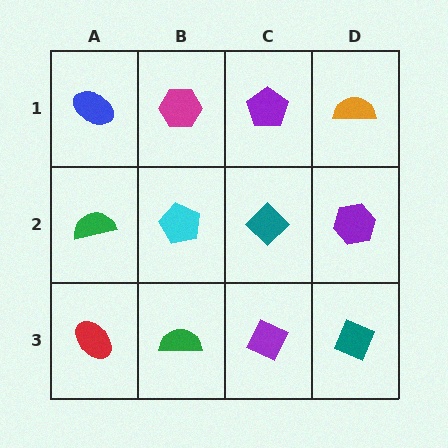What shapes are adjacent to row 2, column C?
A purple pentagon (row 1, column C), a purple diamond (row 3, column C), a cyan pentagon (row 2, column B), a purple hexagon (row 2, column D).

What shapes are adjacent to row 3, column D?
A purple hexagon (row 2, column D), a purple diamond (row 3, column C).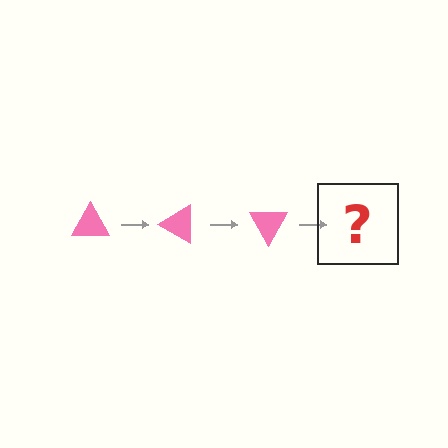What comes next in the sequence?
The next element should be a pink triangle rotated 90 degrees.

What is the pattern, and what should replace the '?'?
The pattern is that the triangle rotates 30 degrees each step. The '?' should be a pink triangle rotated 90 degrees.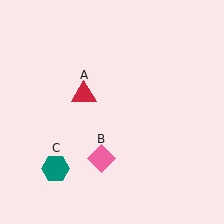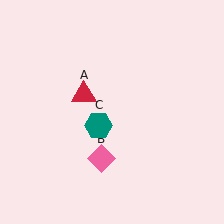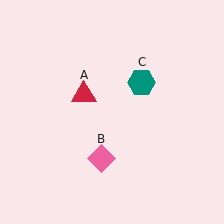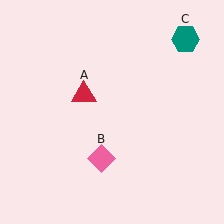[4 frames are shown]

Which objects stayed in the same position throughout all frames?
Red triangle (object A) and pink diamond (object B) remained stationary.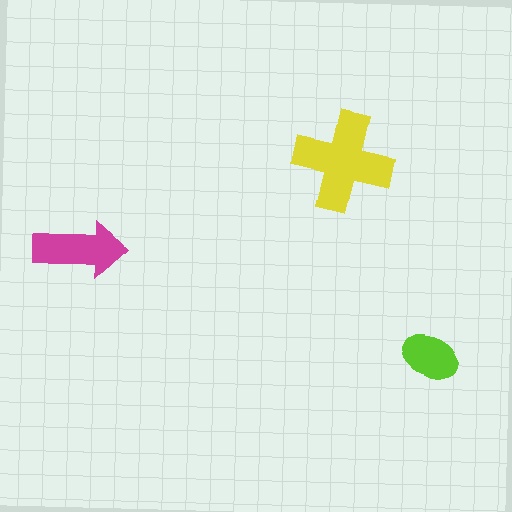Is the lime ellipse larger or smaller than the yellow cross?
Smaller.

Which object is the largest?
The yellow cross.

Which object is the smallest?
The lime ellipse.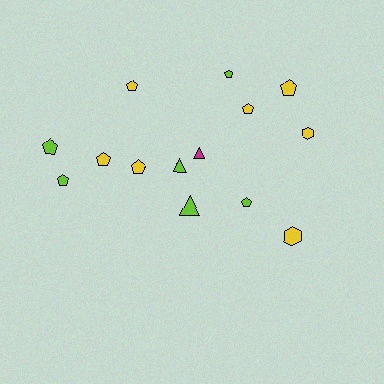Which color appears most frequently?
Yellow, with 7 objects.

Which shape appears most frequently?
Pentagon, with 9 objects.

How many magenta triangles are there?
There is 1 magenta triangle.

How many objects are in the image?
There are 14 objects.